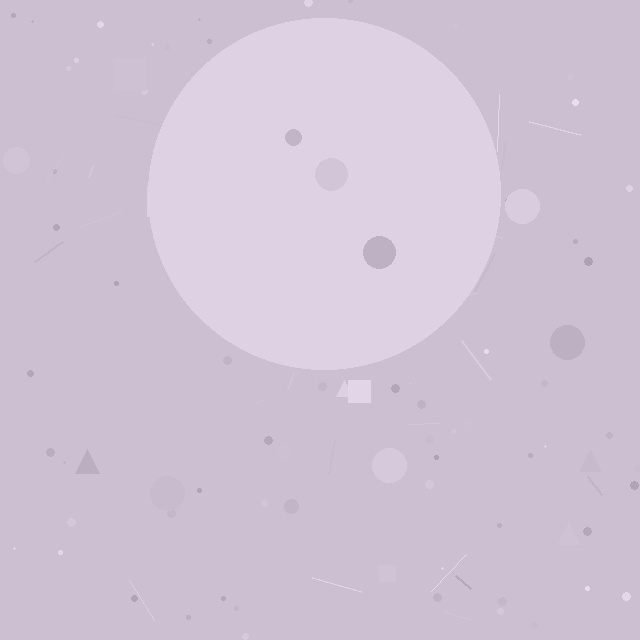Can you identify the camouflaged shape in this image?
The camouflaged shape is a circle.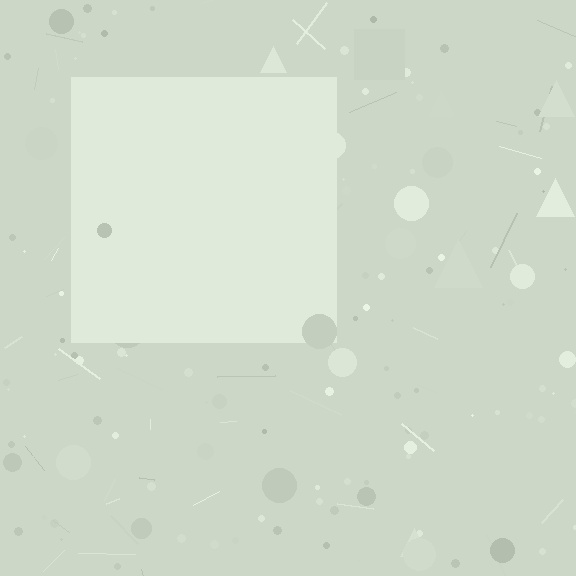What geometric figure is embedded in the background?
A square is embedded in the background.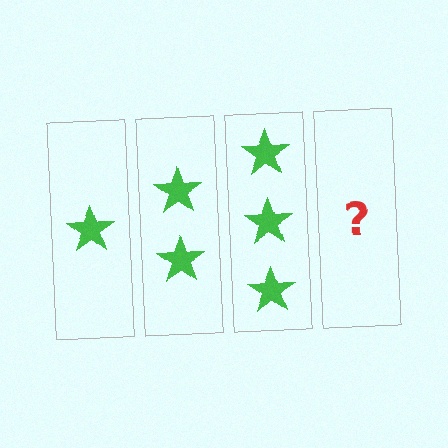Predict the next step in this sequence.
The next step is 4 stars.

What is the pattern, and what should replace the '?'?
The pattern is that each step adds one more star. The '?' should be 4 stars.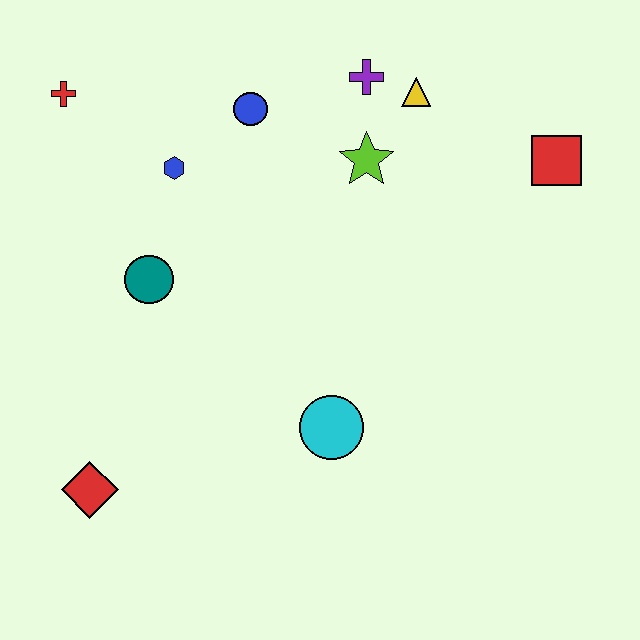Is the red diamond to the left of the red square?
Yes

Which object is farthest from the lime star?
The red diamond is farthest from the lime star.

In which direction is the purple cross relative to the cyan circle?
The purple cross is above the cyan circle.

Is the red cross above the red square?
Yes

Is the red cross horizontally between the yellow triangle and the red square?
No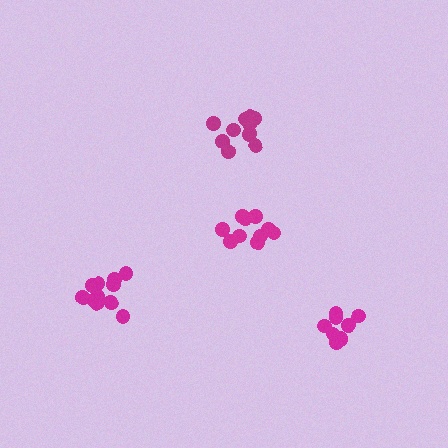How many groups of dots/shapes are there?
There are 4 groups.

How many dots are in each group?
Group 1: 11 dots, Group 2: 11 dots, Group 3: 9 dots, Group 4: 10 dots (41 total).